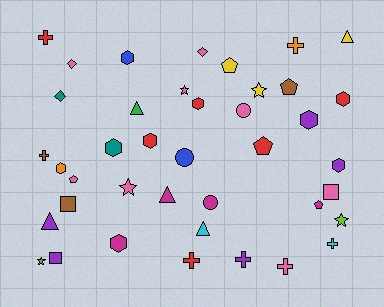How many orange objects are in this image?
There are 2 orange objects.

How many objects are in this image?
There are 40 objects.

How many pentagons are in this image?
There are 5 pentagons.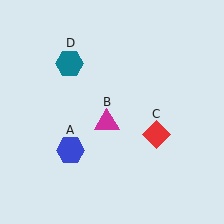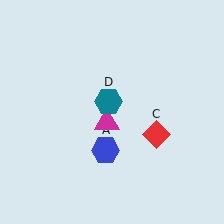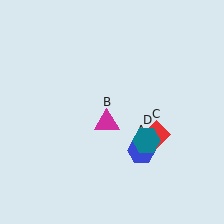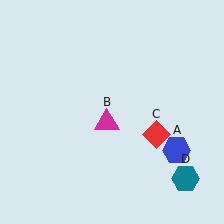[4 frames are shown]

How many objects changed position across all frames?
2 objects changed position: blue hexagon (object A), teal hexagon (object D).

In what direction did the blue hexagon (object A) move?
The blue hexagon (object A) moved right.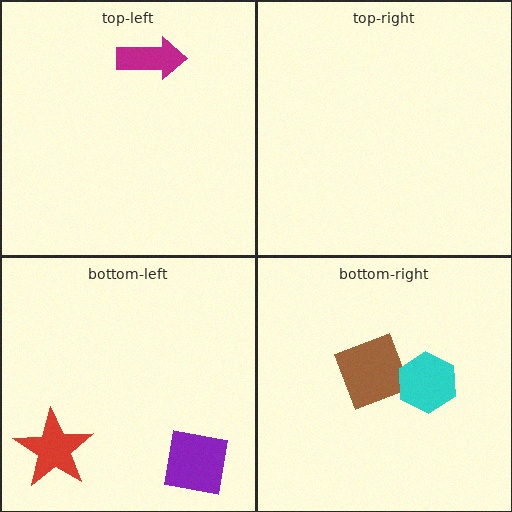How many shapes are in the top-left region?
1.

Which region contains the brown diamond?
The bottom-right region.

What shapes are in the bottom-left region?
The purple square, the red star.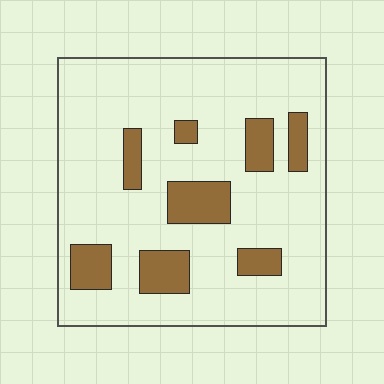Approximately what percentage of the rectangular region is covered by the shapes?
Approximately 15%.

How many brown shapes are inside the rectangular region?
8.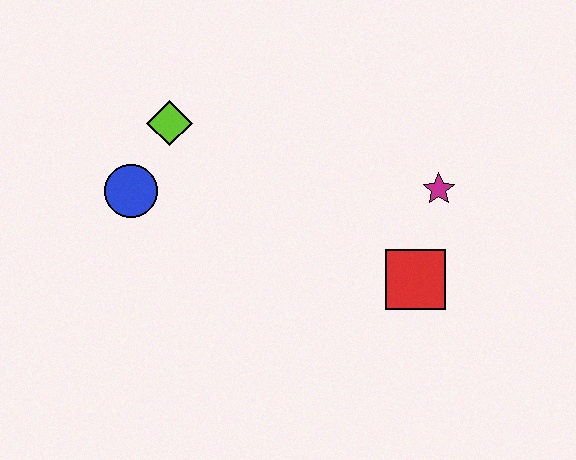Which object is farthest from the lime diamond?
The red square is farthest from the lime diamond.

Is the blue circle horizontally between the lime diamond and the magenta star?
No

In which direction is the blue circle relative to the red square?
The blue circle is to the left of the red square.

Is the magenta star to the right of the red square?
Yes